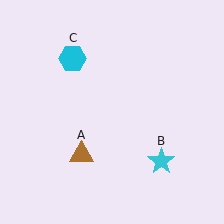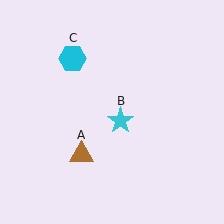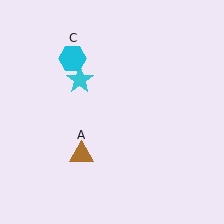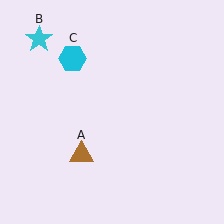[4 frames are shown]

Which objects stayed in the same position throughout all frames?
Brown triangle (object A) and cyan hexagon (object C) remained stationary.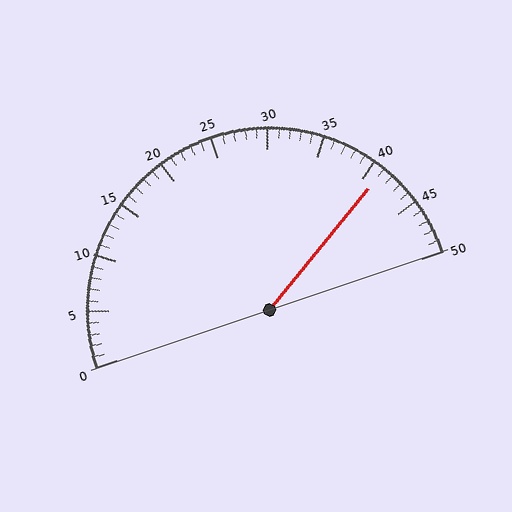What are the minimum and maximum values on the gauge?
The gauge ranges from 0 to 50.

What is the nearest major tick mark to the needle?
The nearest major tick mark is 40.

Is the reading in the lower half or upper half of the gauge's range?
The reading is in the upper half of the range (0 to 50).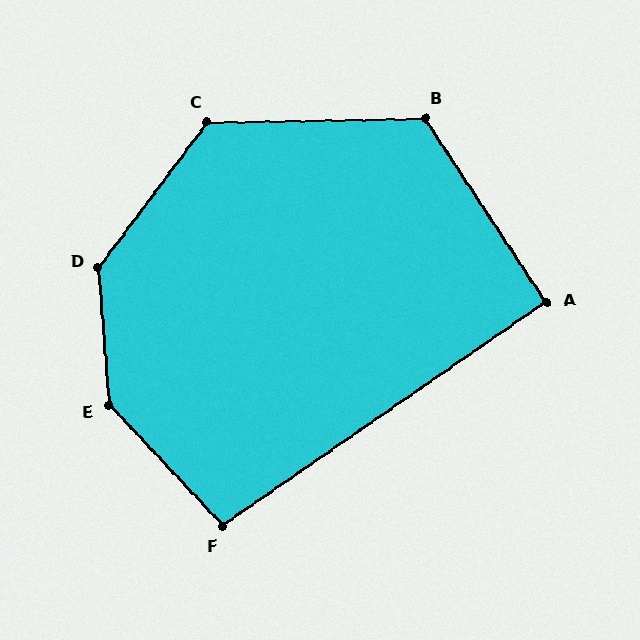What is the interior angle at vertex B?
Approximately 122 degrees (obtuse).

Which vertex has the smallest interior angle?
A, at approximately 91 degrees.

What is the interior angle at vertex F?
Approximately 99 degrees (obtuse).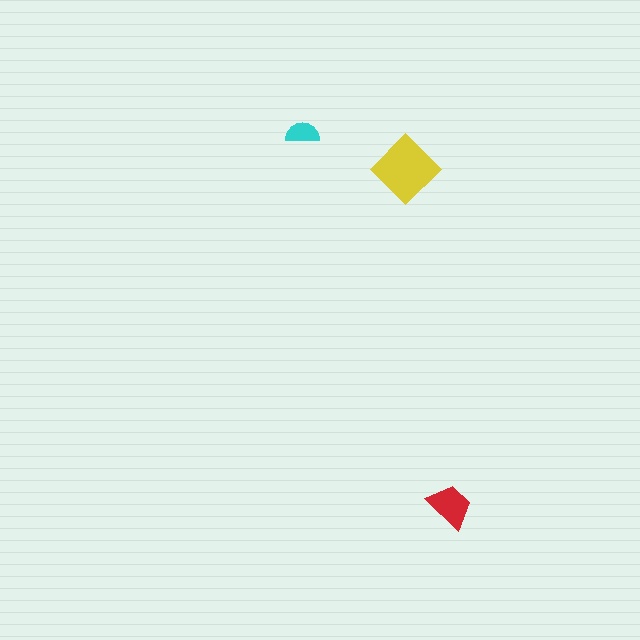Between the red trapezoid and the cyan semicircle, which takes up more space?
The red trapezoid.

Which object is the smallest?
The cyan semicircle.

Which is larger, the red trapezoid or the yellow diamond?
The yellow diamond.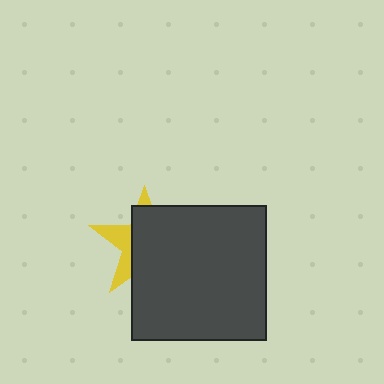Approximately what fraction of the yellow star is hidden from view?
Roughly 68% of the yellow star is hidden behind the dark gray square.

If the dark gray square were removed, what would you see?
You would see the complete yellow star.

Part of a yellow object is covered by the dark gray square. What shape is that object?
It is a star.